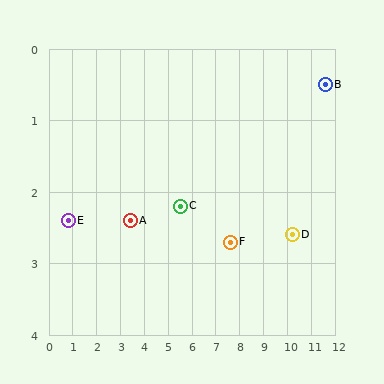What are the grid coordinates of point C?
Point C is at approximately (5.5, 2.2).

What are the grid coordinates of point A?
Point A is at approximately (3.4, 2.4).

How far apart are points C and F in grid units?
Points C and F are about 2.2 grid units apart.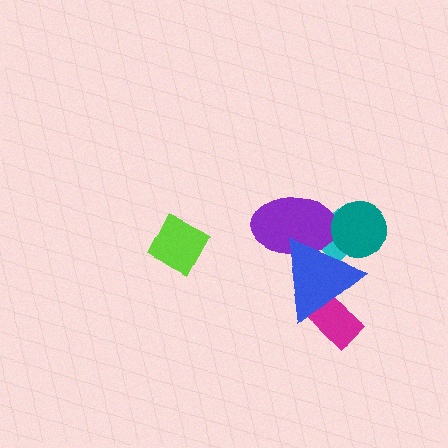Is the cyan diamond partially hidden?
Yes, it is partially covered by another shape.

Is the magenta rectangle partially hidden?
Yes, it is partially covered by another shape.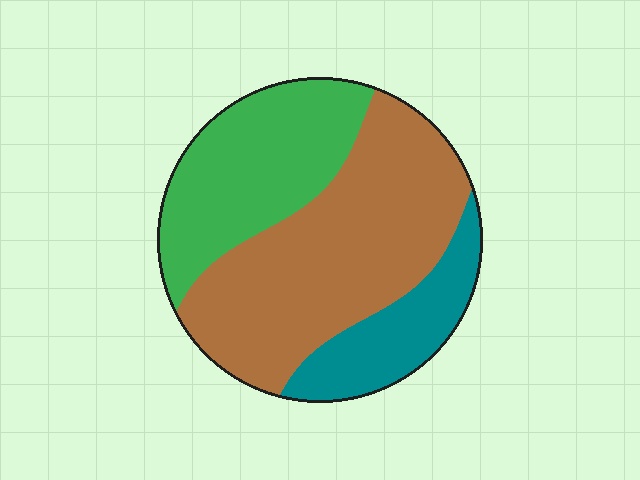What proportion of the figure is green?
Green covers about 30% of the figure.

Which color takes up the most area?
Brown, at roughly 50%.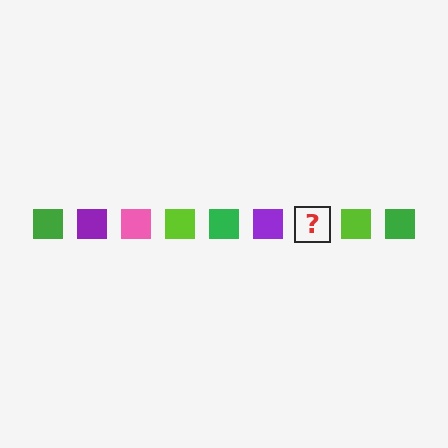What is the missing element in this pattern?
The missing element is a pink square.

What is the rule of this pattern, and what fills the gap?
The rule is that the pattern cycles through green, purple, pink, lime squares. The gap should be filled with a pink square.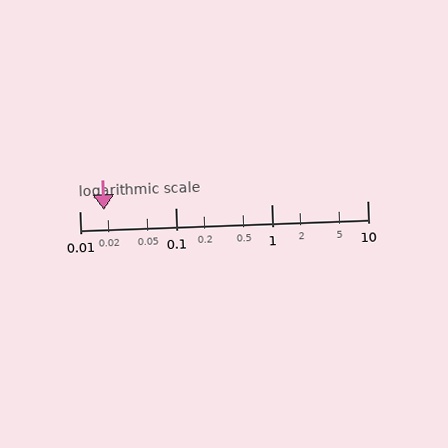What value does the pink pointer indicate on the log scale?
The pointer indicates approximately 0.018.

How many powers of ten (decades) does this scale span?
The scale spans 3 decades, from 0.01 to 10.